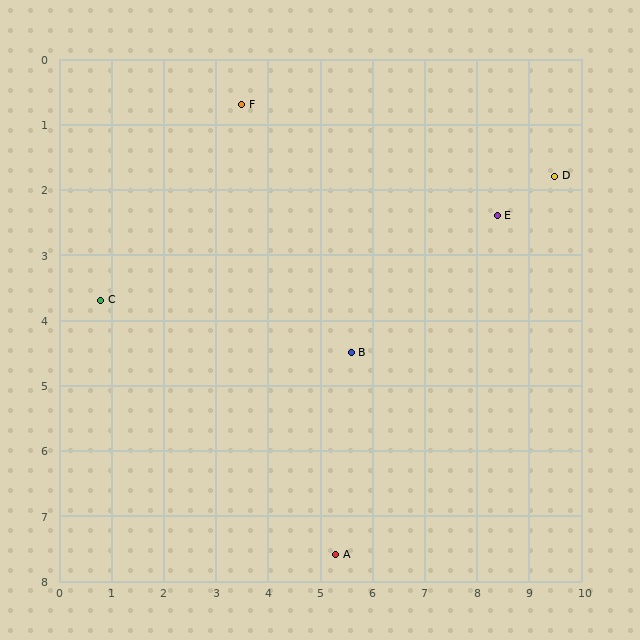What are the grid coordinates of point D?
Point D is at approximately (9.5, 1.8).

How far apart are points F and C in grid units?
Points F and C are about 4.0 grid units apart.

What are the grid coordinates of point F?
Point F is at approximately (3.5, 0.7).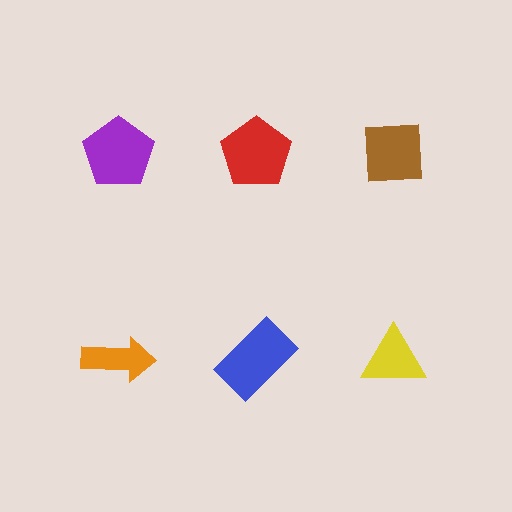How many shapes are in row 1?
3 shapes.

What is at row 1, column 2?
A red pentagon.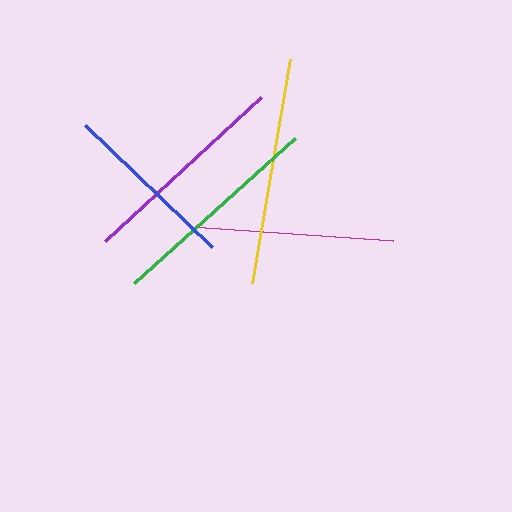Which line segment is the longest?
The yellow line is the longest at approximately 227 pixels.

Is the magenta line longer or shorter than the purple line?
The purple line is longer than the magenta line.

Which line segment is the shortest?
The blue line is the shortest at approximately 176 pixels.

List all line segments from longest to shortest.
From longest to shortest: yellow, green, purple, magenta, blue.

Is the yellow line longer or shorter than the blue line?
The yellow line is longer than the blue line.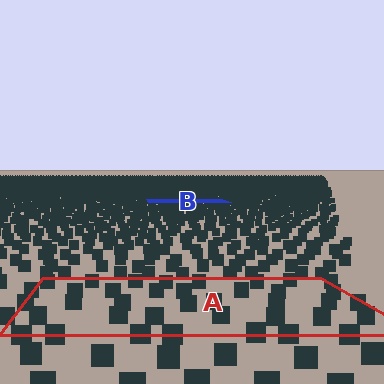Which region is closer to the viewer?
Region A is closer. The texture elements there are larger and more spread out.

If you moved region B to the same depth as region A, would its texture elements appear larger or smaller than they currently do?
They would appear larger. At a closer depth, the same texture elements are projected at a bigger on-screen size.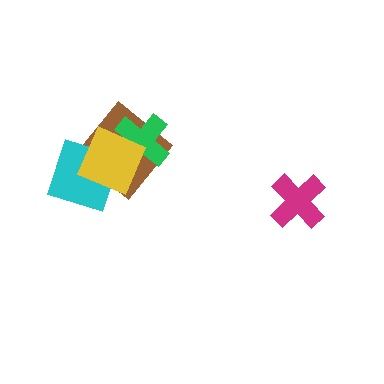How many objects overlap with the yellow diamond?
3 objects overlap with the yellow diamond.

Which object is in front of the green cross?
The yellow diamond is in front of the green cross.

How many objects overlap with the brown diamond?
3 objects overlap with the brown diamond.